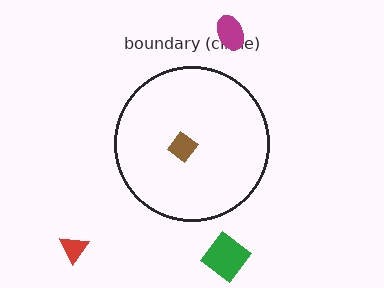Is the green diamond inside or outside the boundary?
Outside.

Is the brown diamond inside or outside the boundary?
Inside.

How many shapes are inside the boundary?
1 inside, 3 outside.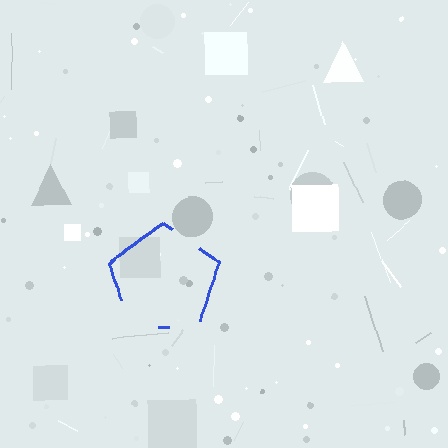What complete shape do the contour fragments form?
The contour fragments form a pentagon.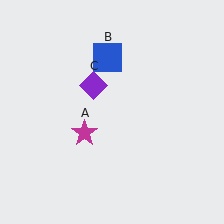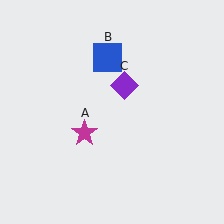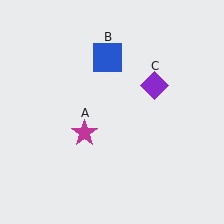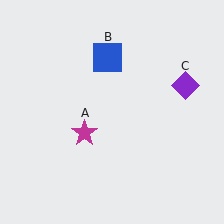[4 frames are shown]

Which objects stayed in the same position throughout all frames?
Magenta star (object A) and blue square (object B) remained stationary.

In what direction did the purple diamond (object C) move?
The purple diamond (object C) moved right.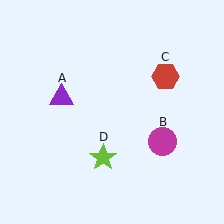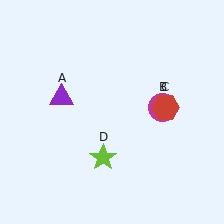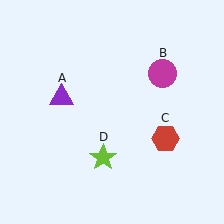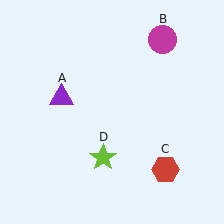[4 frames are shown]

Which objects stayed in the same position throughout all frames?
Purple triangle (object A) and lime star (object D) remained stationary.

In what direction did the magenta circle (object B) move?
The magenta circle (object B) moved up.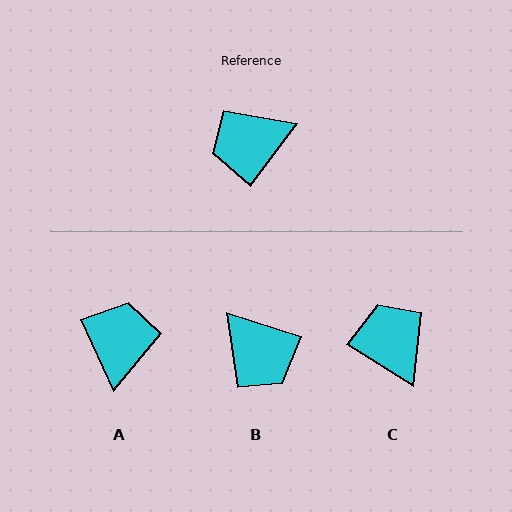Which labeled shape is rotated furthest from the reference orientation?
A, about 119 degrees away.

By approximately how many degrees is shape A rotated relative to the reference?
Approximately 119 degrees clockwise.